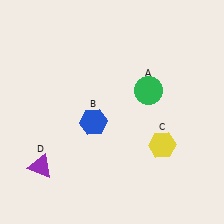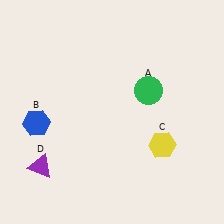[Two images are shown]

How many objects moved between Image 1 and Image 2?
1 object moved between the two images.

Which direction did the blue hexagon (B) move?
The blue hexagon (B) moved left.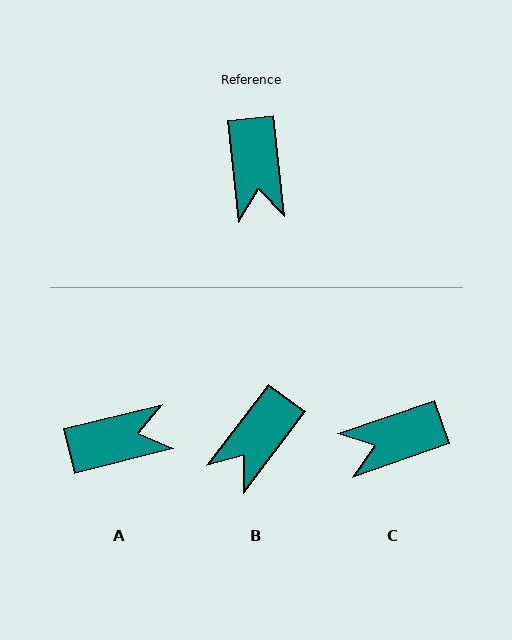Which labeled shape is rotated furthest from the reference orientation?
A, about 98 degrees away.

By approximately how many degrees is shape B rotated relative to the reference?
Approximately 43 degrees clockwise.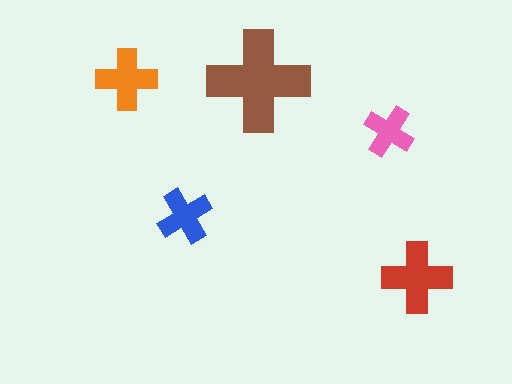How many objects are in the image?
There are 5 objects in the image.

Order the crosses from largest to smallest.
the brown one, the red one, the orange one, the blue one, the pink one.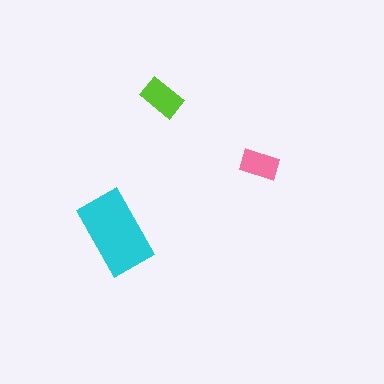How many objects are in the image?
There are 3 objects in the image.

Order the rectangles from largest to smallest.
the cyan one, the lime one, the pink one.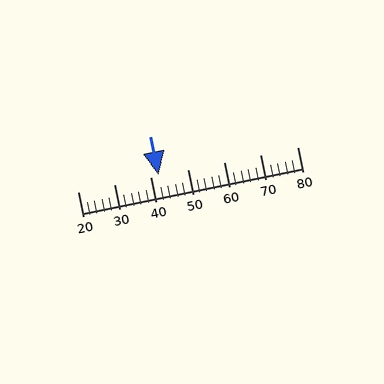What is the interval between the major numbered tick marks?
The major tick marks are spaced 10 units apart.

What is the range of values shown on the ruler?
The ruler shows values from 20 to 80.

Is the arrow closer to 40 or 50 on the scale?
The arrow is closer to 40.